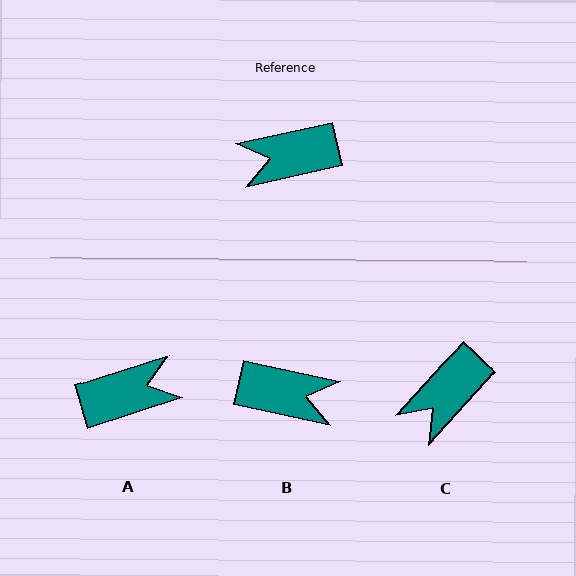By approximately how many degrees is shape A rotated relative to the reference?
Approximately 175 degrees clockwise.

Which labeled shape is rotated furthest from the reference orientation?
A, about 175 degrees away.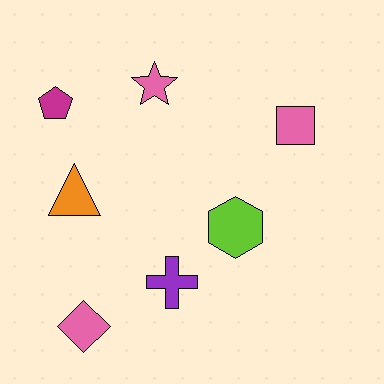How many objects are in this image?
There are 7 objects.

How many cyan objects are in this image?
There are no cyan objects.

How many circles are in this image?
There are no circles.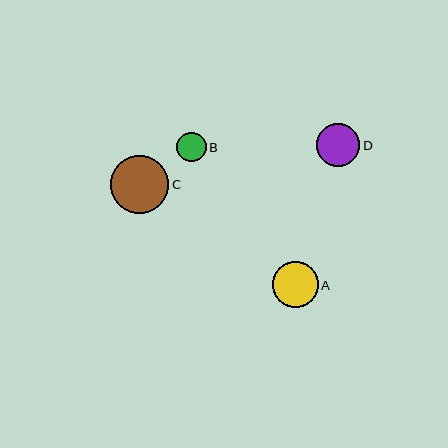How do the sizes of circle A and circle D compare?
Circle A and circle D are approximately the same size.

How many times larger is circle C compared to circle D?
Circle C is approximately 1.4 times the size of circle D.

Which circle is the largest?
Circle C is the largest with a size of approximately 59 pixels.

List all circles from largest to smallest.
From largest to smallest: C, A, D, B.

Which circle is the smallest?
Circle B is the smallest with a size of approximately 30 pixels.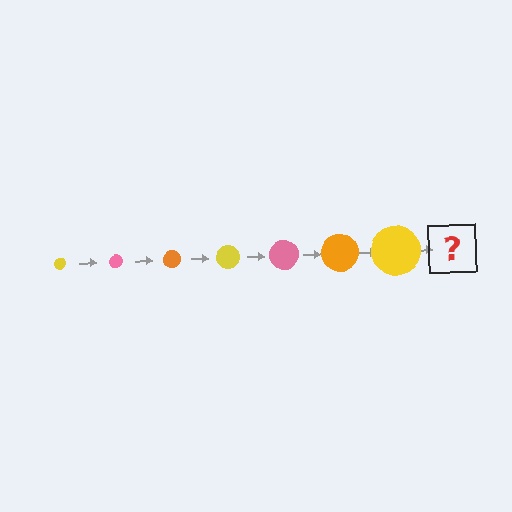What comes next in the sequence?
The next element should be a pink circle, larger than the previous one.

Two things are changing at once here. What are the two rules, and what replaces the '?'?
The two rules are that the circle grows larger each step and the color cycles through yellow, pink, and orange. The '?' should be a pink circle, larger than the previous one.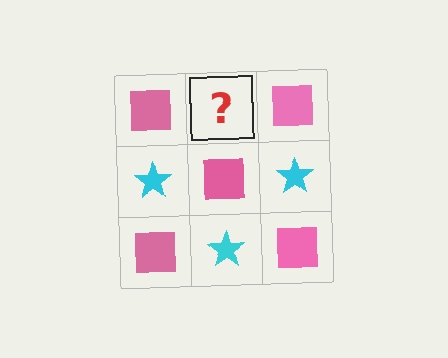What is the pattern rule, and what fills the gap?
The rule is that it alternates pink square and cyan star in a checkerboard pattern. The gap should be filled with a cyan star.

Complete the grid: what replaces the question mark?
The question mark should be replaced with a cyan star.